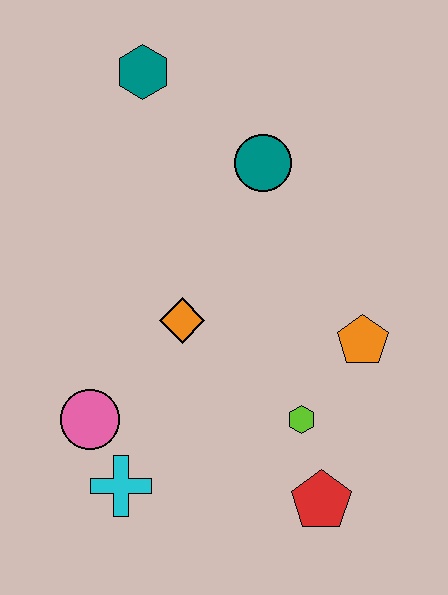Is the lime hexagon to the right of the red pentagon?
No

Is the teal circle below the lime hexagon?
No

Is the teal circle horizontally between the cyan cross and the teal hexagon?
No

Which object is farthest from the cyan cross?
The teal hexagon is farthest from the cyan cross.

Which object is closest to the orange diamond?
The pink circle is closest to the orange diamond.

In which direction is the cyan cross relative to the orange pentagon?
The cyan cross is to the left of the orange pentagon.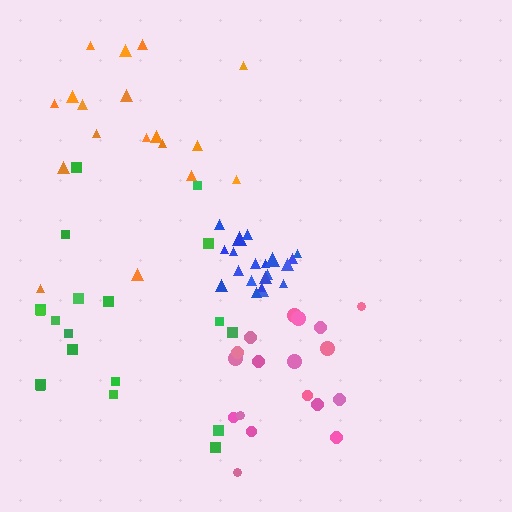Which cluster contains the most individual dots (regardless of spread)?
Blue (20).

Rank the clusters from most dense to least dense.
blue, pink, orange, green.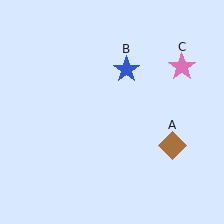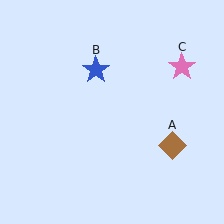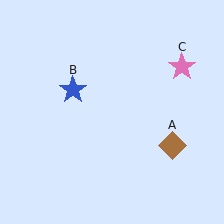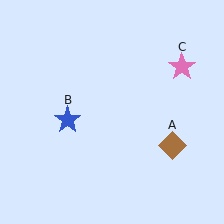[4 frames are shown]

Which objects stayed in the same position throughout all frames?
Brown diamond (object A) and pink star (object C) remained stationary.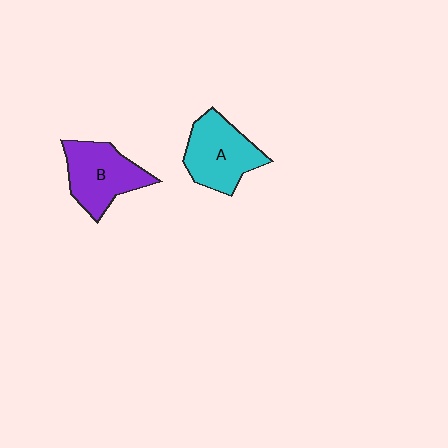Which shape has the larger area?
Shape A (cyan).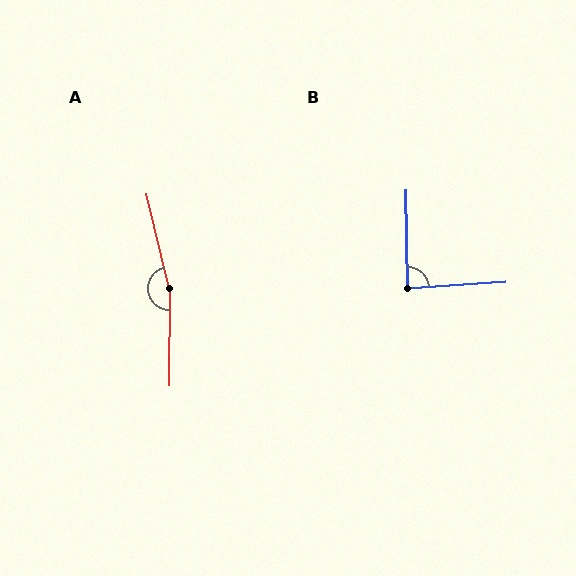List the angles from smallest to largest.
B (87°), A (166°).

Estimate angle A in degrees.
Approximately 166 degrees.